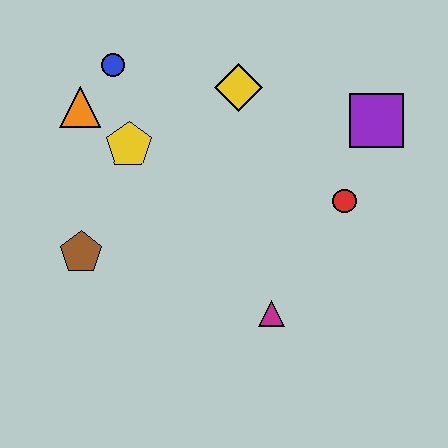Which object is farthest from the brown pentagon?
The purple square is farthest from the brown pentagon.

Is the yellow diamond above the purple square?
Yes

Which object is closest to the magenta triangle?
The red circle is closest to the magenta triangle.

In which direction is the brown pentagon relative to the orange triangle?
The brown pentagon is below the orange triangle.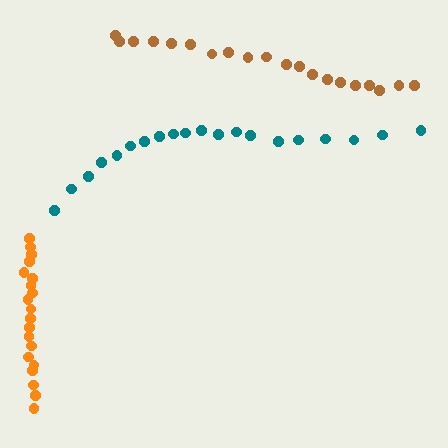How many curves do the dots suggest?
There are 3 distinct paths.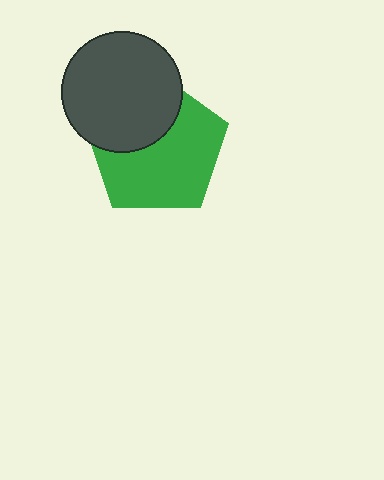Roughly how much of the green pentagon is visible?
About half of it is visible (roughly 64%).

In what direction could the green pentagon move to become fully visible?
The green pentagon could move down. That would shift it out from behind the dark gray circle entirely.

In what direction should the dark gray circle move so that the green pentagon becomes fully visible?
The dark gray circle should move up. That is the shortest direction to clear the overlap and leave the green pentagon fully visible.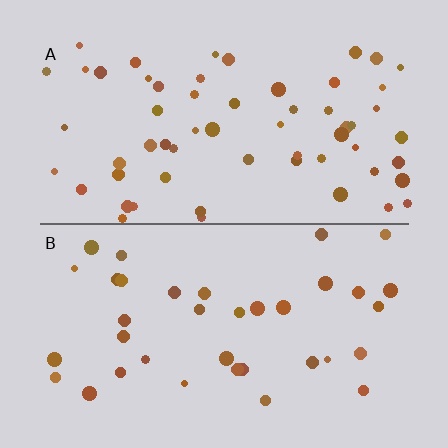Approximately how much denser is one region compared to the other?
Approximately 1.6× — region A over region B.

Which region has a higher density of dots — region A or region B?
A (the top).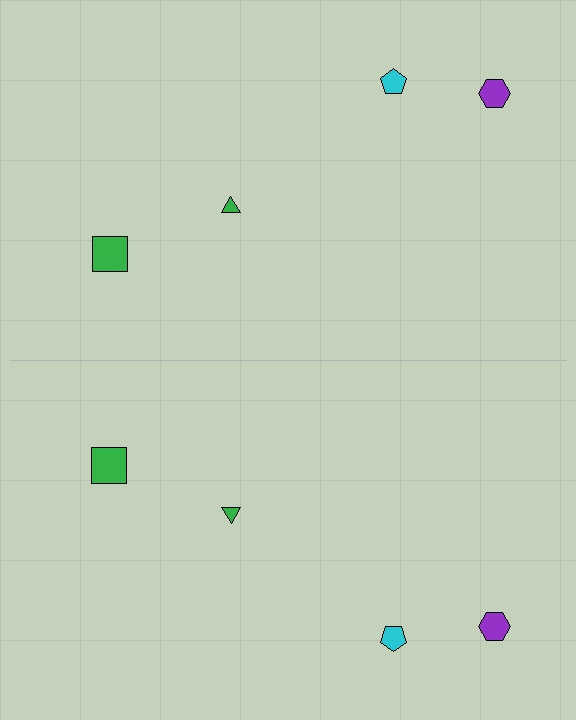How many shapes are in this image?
There are 8 shapes in this image.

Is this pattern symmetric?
Yes, this pattern has bilateral (reflection) symmetry.